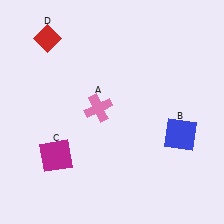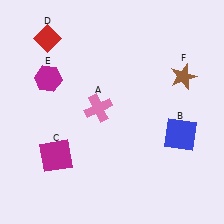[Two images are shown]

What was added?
A magenta hexagon (E), a brown star (F) were added in Image 2.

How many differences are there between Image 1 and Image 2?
There are 2 differences between the two images.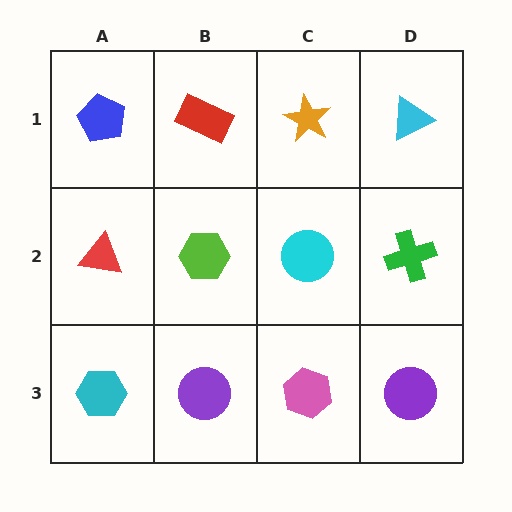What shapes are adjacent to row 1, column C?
A cyan circle (row 2, column C), a red rectangle (row 1, column B), a cyan triangle (row 1, column D).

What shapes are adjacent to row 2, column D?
A cyan triangle (row 1, column D), a purple circle (row 3, column D), a cyan circle (row 2, column C).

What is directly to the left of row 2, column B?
A red triangle.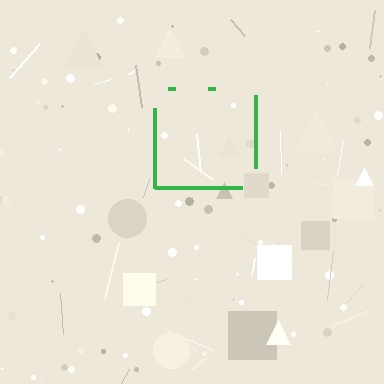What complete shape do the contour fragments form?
The contour fragments form a square.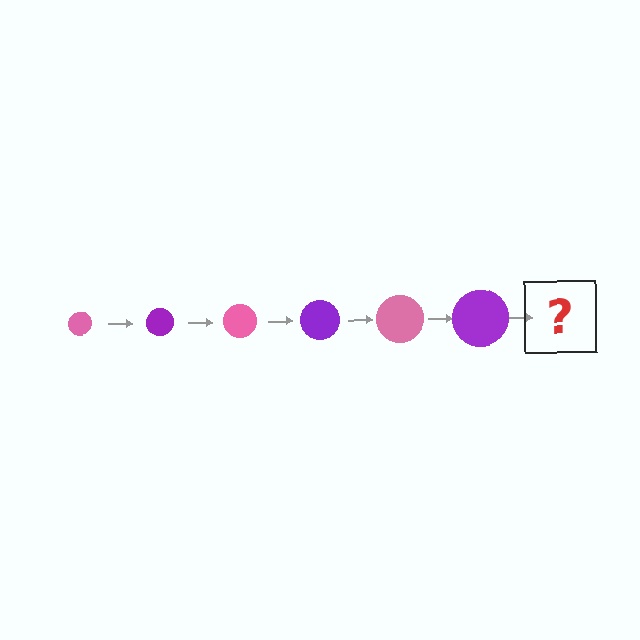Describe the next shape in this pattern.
It should be a pink circle, larger than the previous one.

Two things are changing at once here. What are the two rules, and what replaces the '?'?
The two rules are that the circle grows larger each step and the color cycles through pink and purple. The '?' should be a pink circle, larger than the previous one.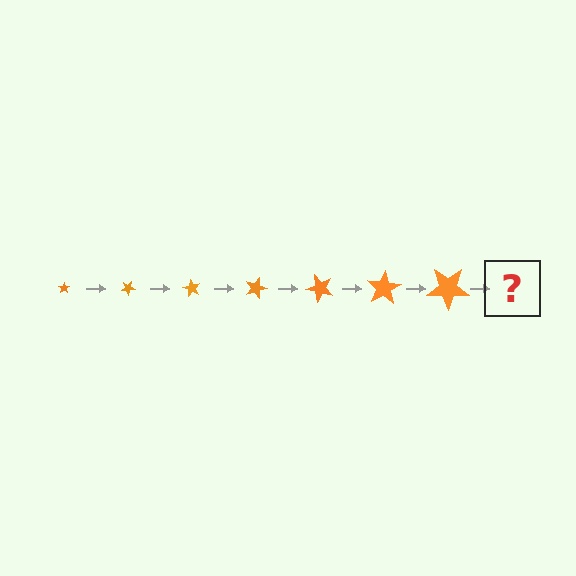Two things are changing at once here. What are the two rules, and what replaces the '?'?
The two rules are that the star grows larger each step and it rotates 30 degrees each step. The '?' should be a star, larger than the previous one and rotated 210 degrees from the start.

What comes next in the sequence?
The next element should be a star, larger than the previous one and rotated 210 degrees from the start.